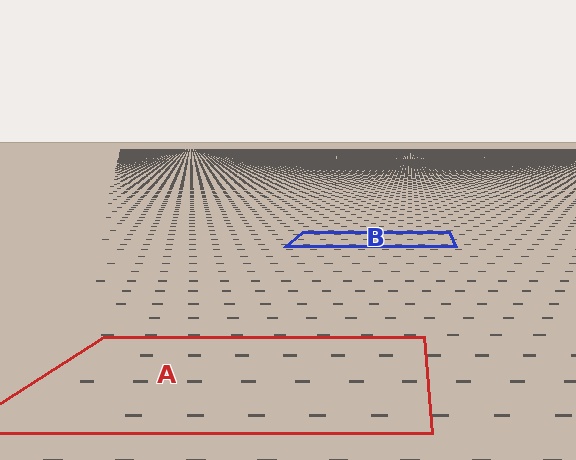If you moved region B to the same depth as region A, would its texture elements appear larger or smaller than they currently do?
They would appear larger. At a closer depth, the same texture elements are projected at a bigger on-screen size.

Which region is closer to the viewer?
Region A is closer. The texture elements there are larger and more spread out.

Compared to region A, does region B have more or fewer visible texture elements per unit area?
Region B has more texture elements per unit area — they are packed more densely because it is farther away.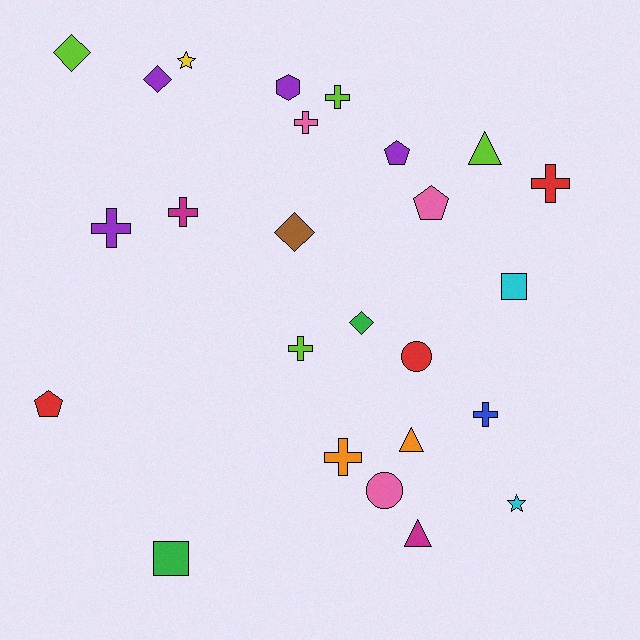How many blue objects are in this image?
There is 1 blue object.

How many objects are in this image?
There are 25 objects.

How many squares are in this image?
There are 2 squares.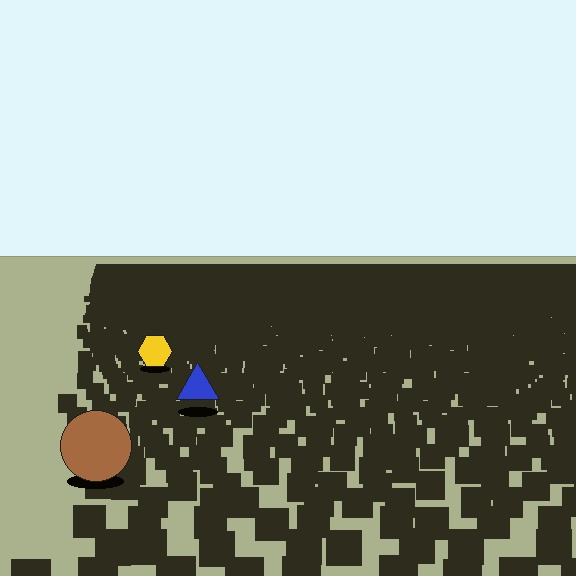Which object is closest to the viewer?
The brown circle is closest. The texture marks near it are larger and more spread out.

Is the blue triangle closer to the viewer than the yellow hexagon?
Yes. The blue triangle is closer — you can tell from the texture gradient: the ground texture is coarser near it.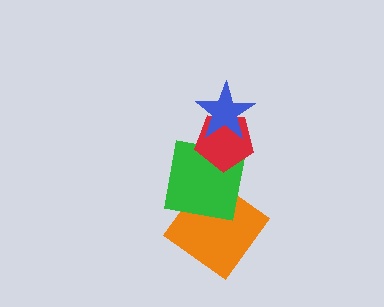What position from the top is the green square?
The green square is 3rd from the top.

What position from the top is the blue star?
The blue star is 1st from the top.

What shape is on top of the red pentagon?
The blue star is on top of the red pentagon.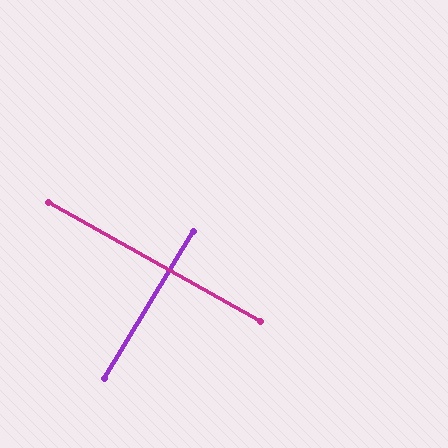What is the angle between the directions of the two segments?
Approximately 88 degrees.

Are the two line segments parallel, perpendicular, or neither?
Perpendicular — they meet at approximately 88°.